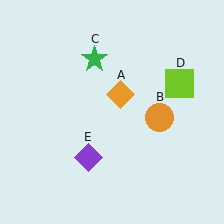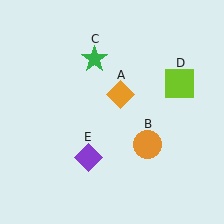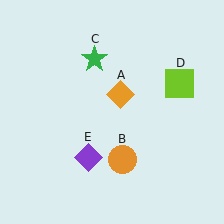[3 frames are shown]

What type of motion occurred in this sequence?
The orange circle (object B) rotated clockwise around the center of the scene.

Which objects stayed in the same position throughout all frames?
Orange diamond (object A) and green star (object C) and lime square (object D) and purple diamond (object E) remained stationary.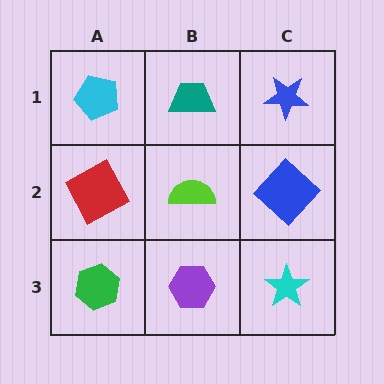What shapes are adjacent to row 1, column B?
A lime semicircle (row 2, column B), a cyan pentagon (row 1, column A), a blue star (row 1, column C).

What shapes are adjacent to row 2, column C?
A blue star (row 1, column C), a cyan star (row 3, column C), a lime semicircle (row 2, column B).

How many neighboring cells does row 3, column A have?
2.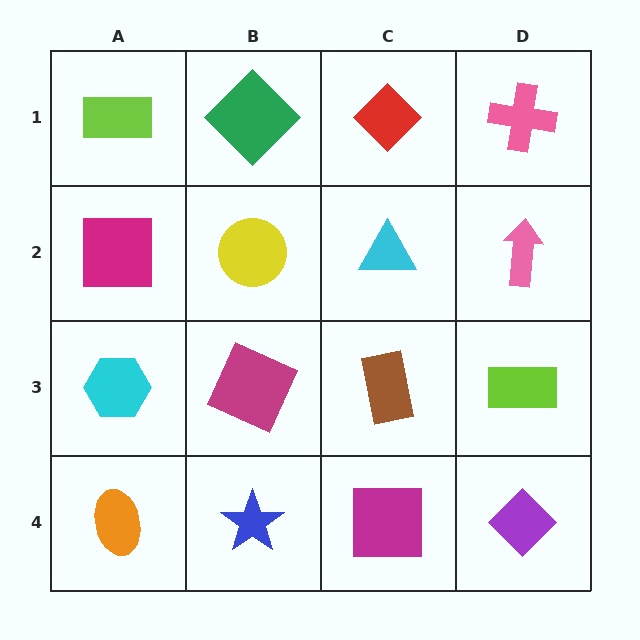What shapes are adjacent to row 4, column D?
A lime rectangle (row 3, column D), a magenta square (row 4, column C).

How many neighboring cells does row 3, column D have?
3.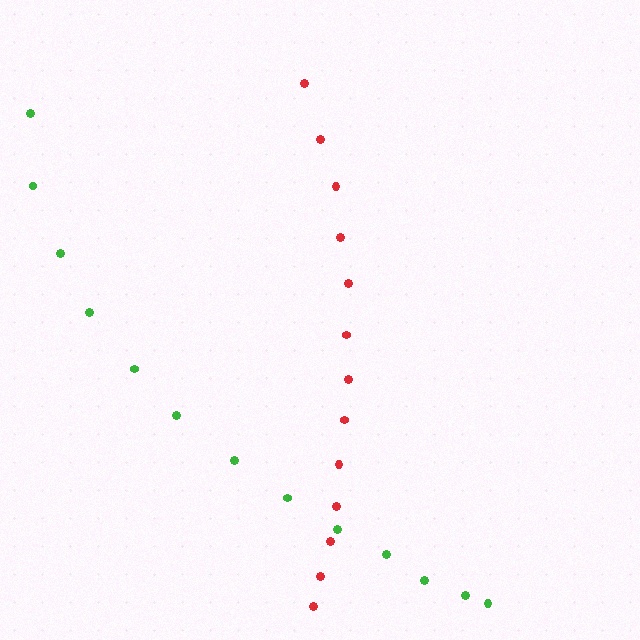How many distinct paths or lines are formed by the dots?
There are 2 distinct paths.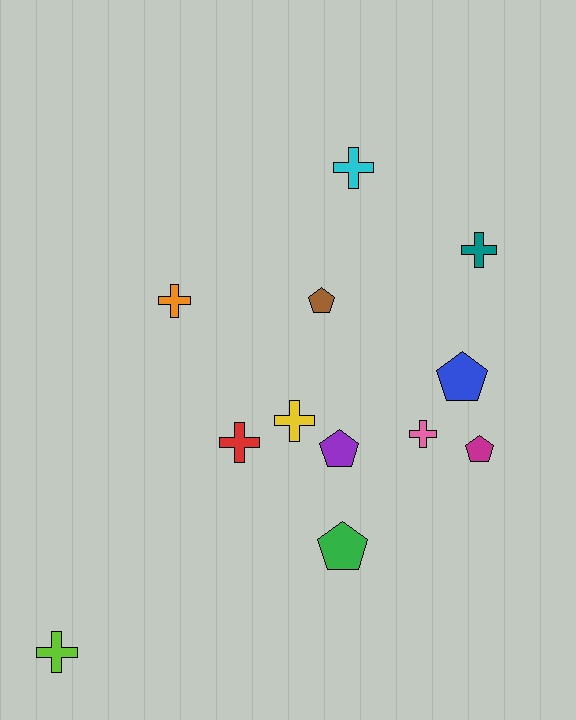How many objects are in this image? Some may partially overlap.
There are 12 objects.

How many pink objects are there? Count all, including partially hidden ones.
There is 1 pink object.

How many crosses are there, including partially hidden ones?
There are 7 crosses.